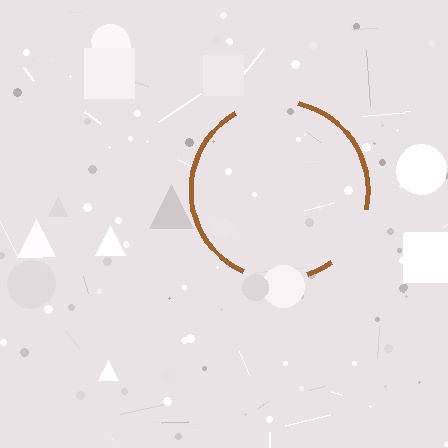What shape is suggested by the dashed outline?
The dashed outline suggests a circle.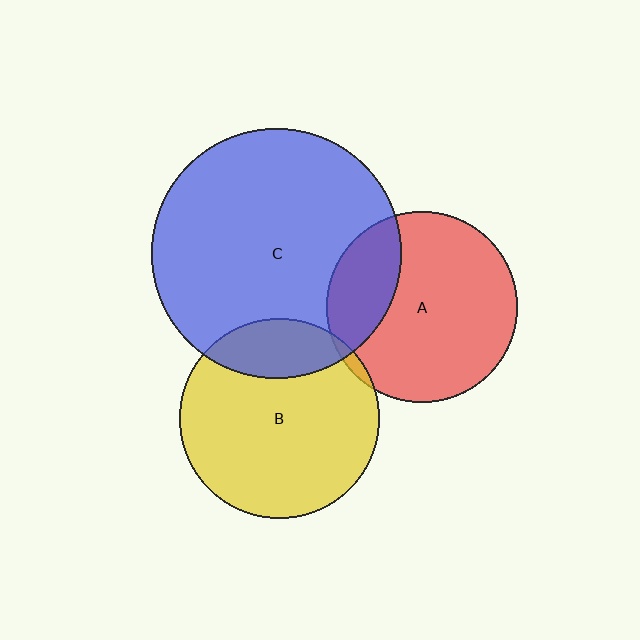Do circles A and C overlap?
Yes.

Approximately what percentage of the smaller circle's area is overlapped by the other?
Approximately 25%.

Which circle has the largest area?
Circle C (blue).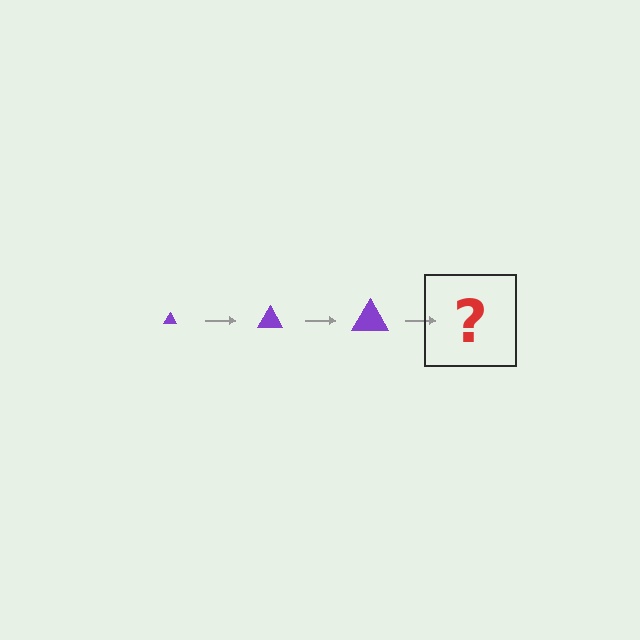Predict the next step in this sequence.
The next step is a purple triangle, larger than the previous one.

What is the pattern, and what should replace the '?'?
The pattern is that the triangle gets progressively larger each step. The '?' should be a purple triangle, larger than the previous one.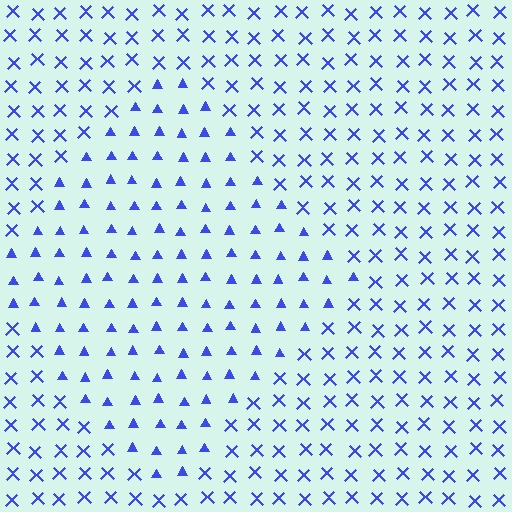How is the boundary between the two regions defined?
The boundary is defined by a change in element shape: triangles inside vs. X marks outside. All elements share the same color and spacing.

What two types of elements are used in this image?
The image uses triangles inside the diamond region and X marks outside it.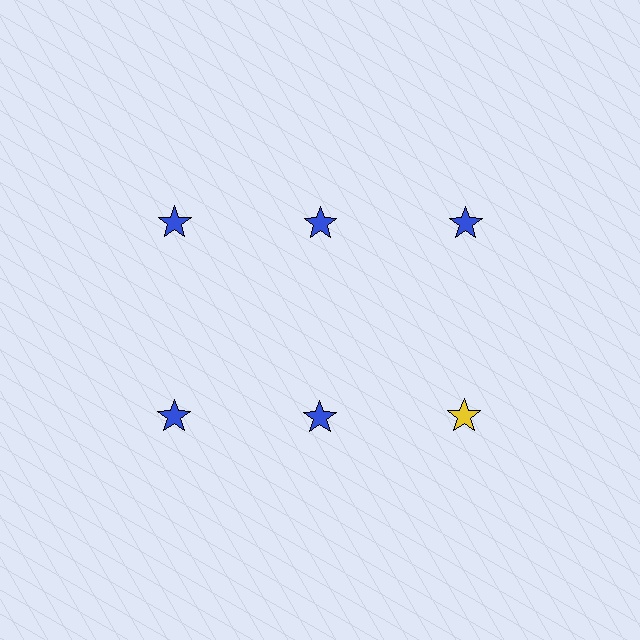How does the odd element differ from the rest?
It has a different color: yellow instead of blue.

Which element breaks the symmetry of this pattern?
The yellow star in the second row, center column breaks the symmetry. All other shapes are blue stars.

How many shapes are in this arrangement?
There are 6 shapes arranged in a grid pattern.